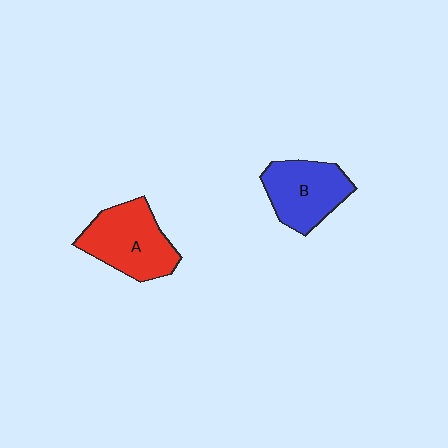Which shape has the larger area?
Shape A (red).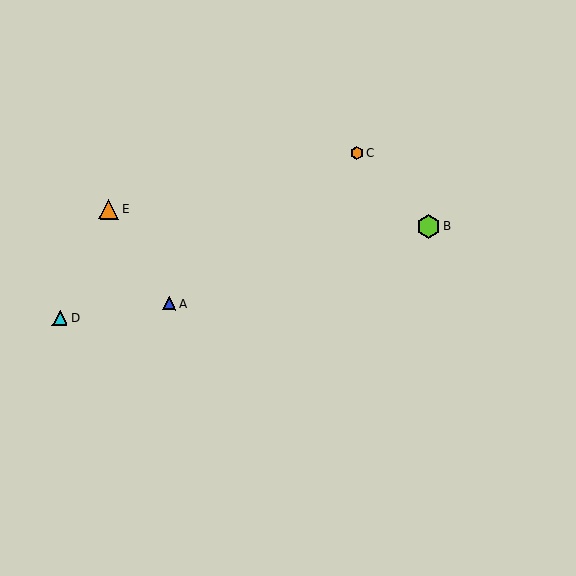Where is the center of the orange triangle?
The center of the orange triangle is at (109, 209).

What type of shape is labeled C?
Shape C is an orange hexagon.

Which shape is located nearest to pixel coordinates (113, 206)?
The orange triangle (labeled E) at (109, 209) is nearest to that location.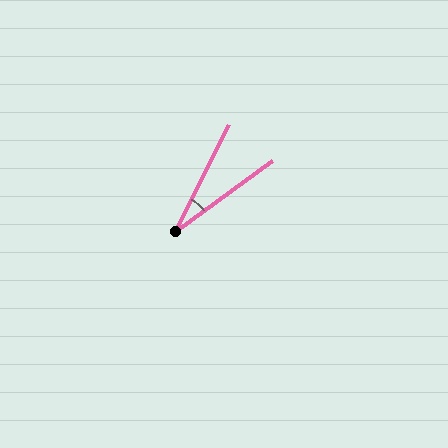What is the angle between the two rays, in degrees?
Approximately 27 degrees.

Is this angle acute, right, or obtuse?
It is acute.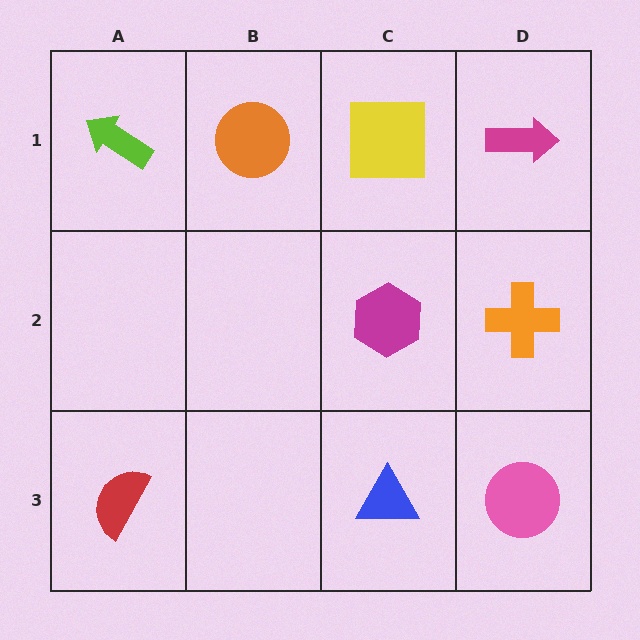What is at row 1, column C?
A yellow square.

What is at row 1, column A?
A lime arrow.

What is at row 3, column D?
A pink circle.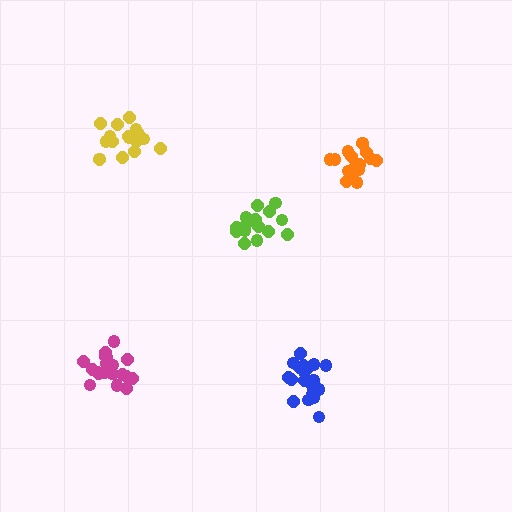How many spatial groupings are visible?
There are 5 spatial groupings.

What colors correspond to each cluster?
The clusters are colored: magenta, orange, yellow, lime, blue.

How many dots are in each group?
Group 1: 20 dots, Group 2: 17 dots, Group 3: 17 dots, Group 4: 17 dots, Group 5: 21 dots (92 total).